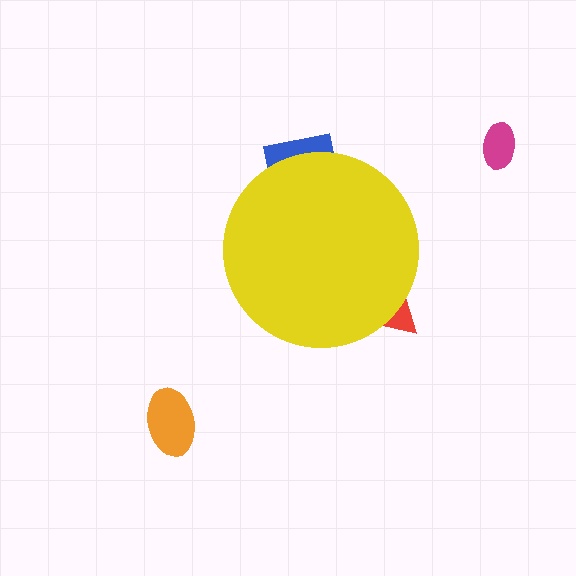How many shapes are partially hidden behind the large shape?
2 shapes are partially hidden.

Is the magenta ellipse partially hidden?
No, the magenta ellipse is fully visible.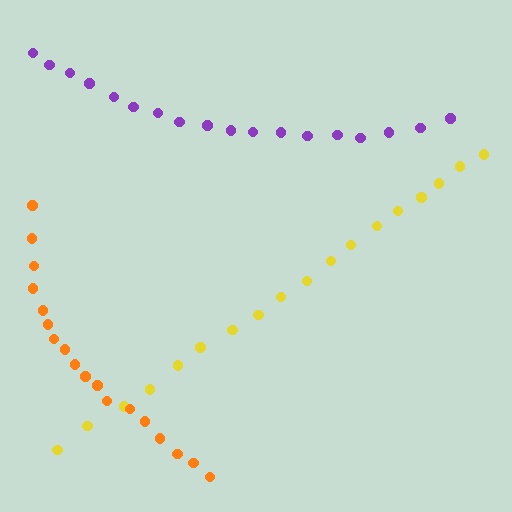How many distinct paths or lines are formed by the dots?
There are 3 distinct paths.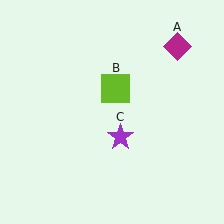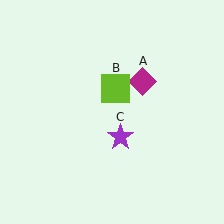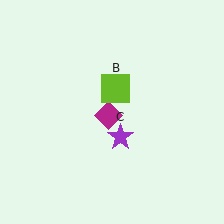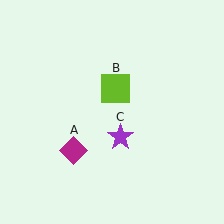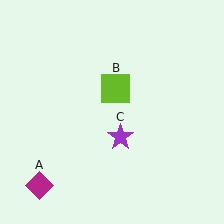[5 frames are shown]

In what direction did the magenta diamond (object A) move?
The magenta diamond (object A) moved down and to the left.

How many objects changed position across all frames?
1 object changed position: magenta diamond (object A).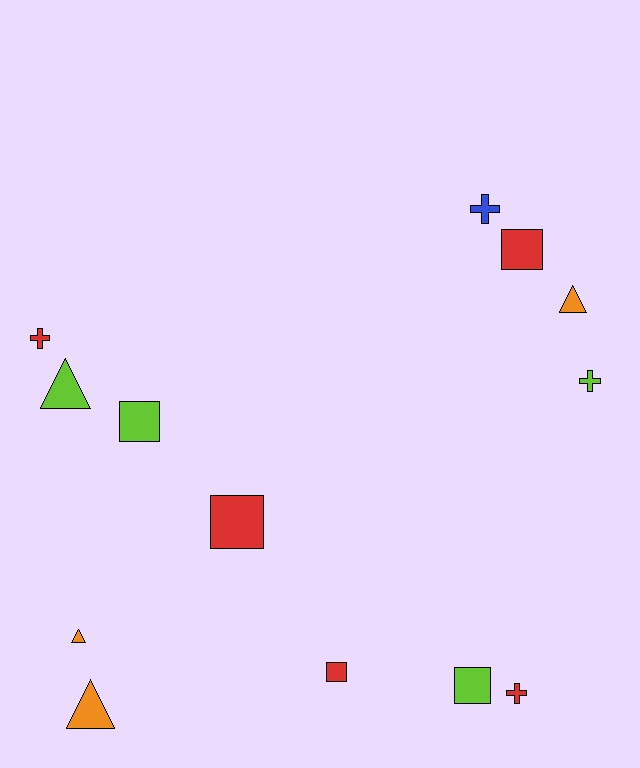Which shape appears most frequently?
Square, with 5 objects.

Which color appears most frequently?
Red, with 5 objects.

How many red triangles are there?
There are no red triangles.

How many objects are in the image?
There are 13 objects.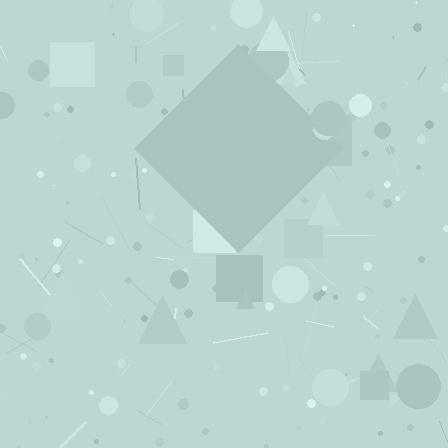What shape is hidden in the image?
A diamond is hidden in the image.